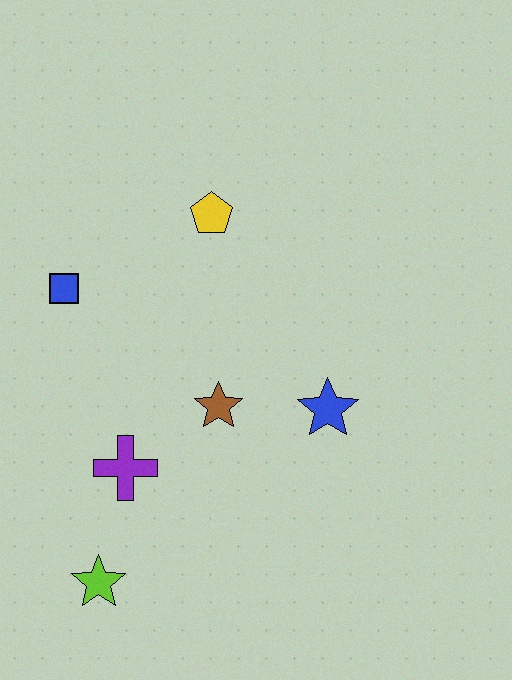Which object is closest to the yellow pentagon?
The blue square is closest to the yellow pentagon.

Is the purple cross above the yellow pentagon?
No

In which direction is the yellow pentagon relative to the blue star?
The yellow pentagon is above the blue star.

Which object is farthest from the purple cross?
The yellow pentagon is farthest from the purple cross.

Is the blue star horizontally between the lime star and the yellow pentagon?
No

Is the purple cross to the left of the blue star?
Yes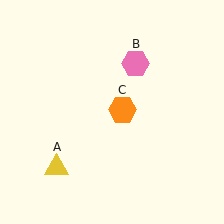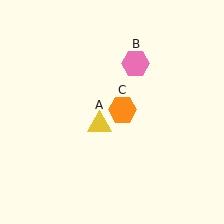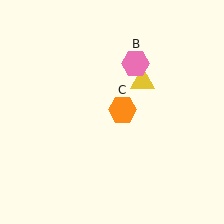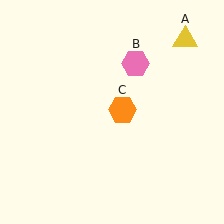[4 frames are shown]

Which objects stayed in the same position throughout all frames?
Pink hexagon (object B) and orange hexagon (object C) remained stationary.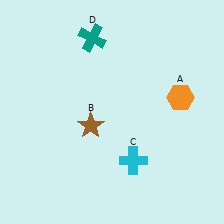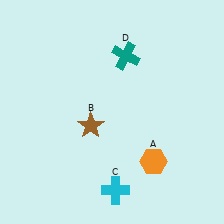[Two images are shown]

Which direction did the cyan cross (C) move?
The cyan cross (C) moved down.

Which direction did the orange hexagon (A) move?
The orange hexagon (A) moved down.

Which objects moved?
The objects that moved are: the orange hexagon (A), the cyan cross (C), the teal cross (D).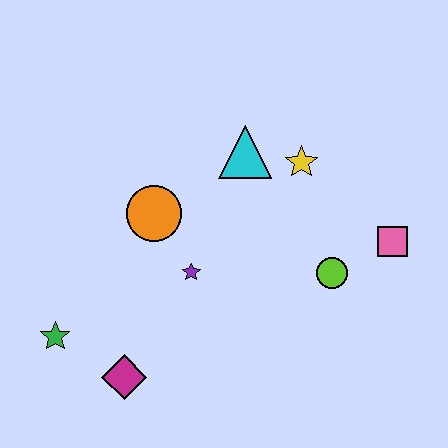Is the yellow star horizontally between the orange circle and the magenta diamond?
No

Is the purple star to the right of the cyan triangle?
No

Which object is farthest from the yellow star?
The green star is farthest from the yellow star.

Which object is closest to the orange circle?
The purple star is closest to the orange circle.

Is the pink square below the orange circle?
Yes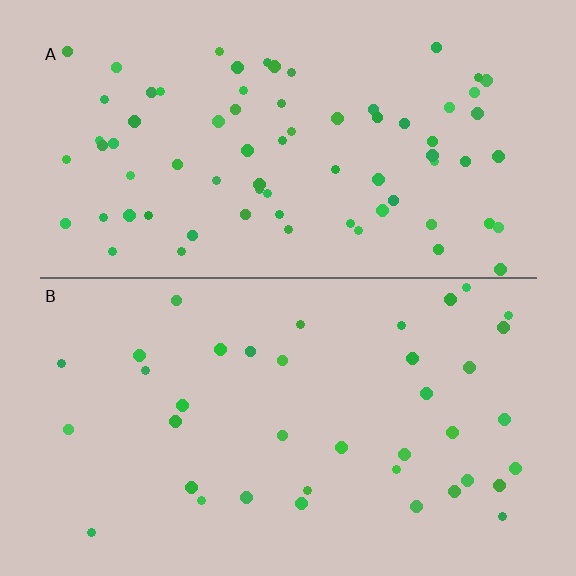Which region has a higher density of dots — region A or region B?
A (the top).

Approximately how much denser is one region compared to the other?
Approximately 1.9× — region A over region B.